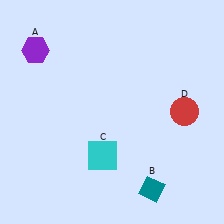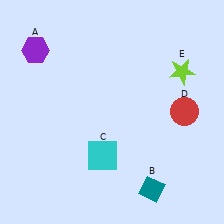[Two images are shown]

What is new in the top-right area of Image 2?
A lime star (E) was added in the top-right area of Image 2.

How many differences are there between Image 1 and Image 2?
There is 1 difference between the two images.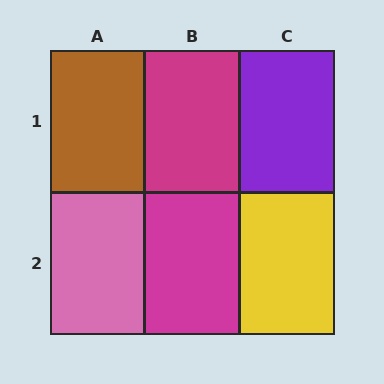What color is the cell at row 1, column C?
Purple.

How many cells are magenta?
2 cells are magenta.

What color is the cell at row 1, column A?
Brown.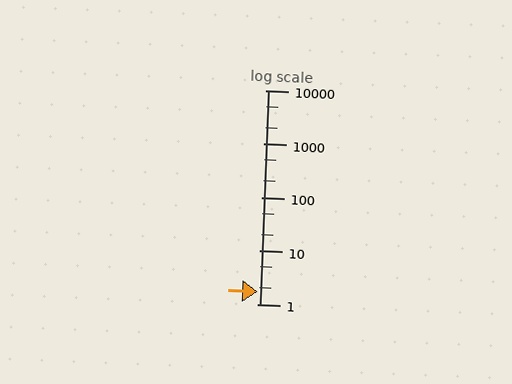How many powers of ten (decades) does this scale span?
The scale spans 4 decades, from 1 to 10000.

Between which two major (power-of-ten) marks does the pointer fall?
The pointer is between 1 and 10.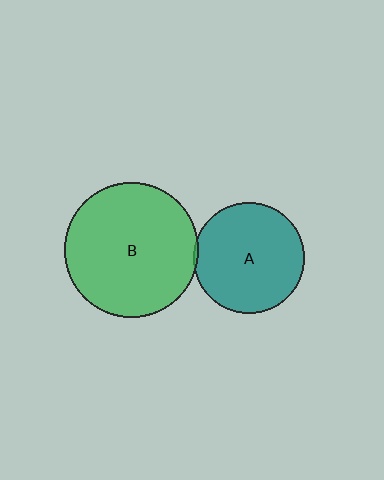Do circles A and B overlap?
Yes.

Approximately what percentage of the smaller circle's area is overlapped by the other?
Approximately 5%.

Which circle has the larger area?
Circle B (green).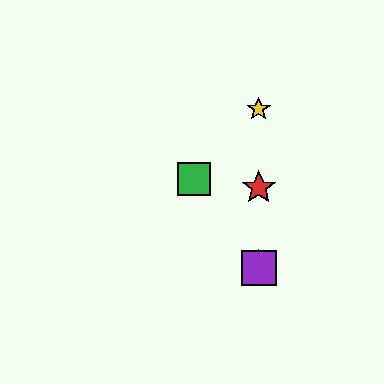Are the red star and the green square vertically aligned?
No, the red star is at x≈259 and the green square is at x≈194.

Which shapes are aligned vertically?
The red star, the blue star, the yellow star, the purple square are aligned vertically.